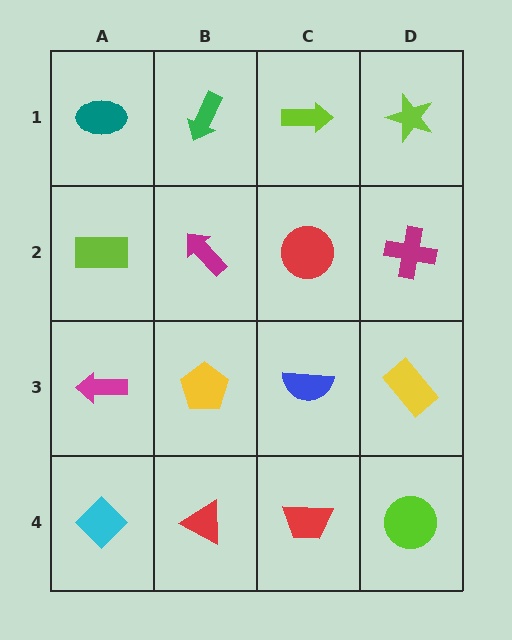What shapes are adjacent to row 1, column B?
A magenta arrow (row 2, column B), a teal ellipse (row 1, column A), a lime arrow (row 1, column C).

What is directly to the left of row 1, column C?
A green arrow.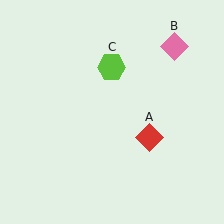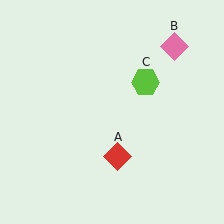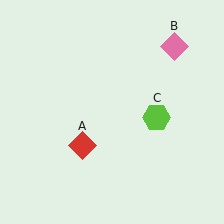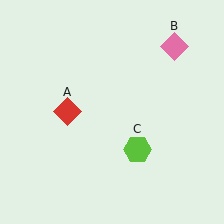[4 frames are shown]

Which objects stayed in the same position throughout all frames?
Pink diamond (object B) remained stationary.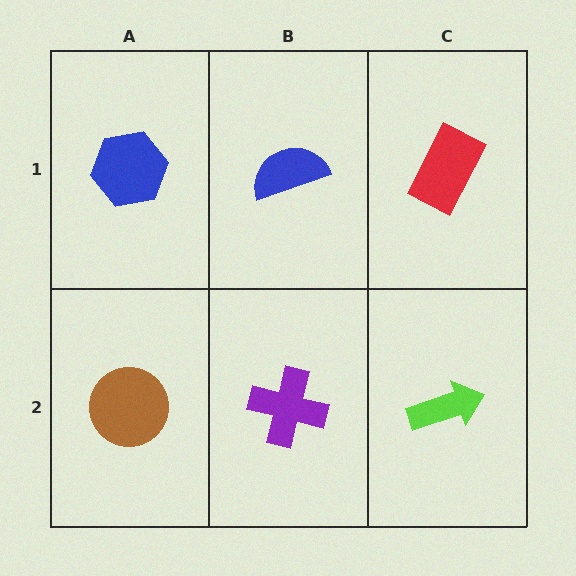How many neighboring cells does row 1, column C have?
2.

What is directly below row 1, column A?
A brown circle.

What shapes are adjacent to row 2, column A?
A blue hexagon (row 1, column A), a purple cross (row 2, column B).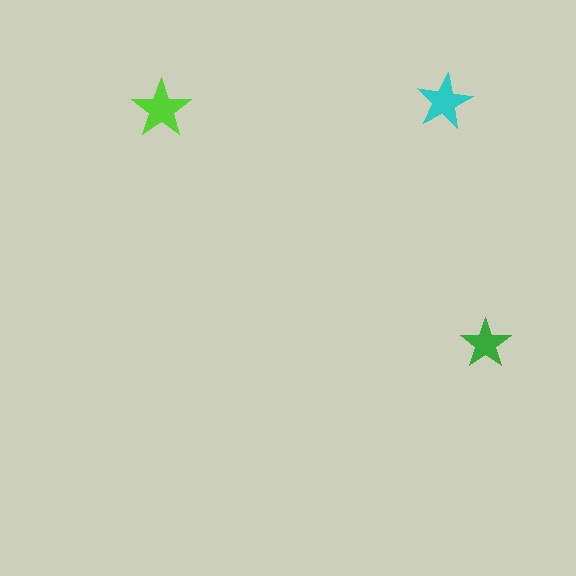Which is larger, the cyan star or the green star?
The cyan one.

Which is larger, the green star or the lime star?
The lime one.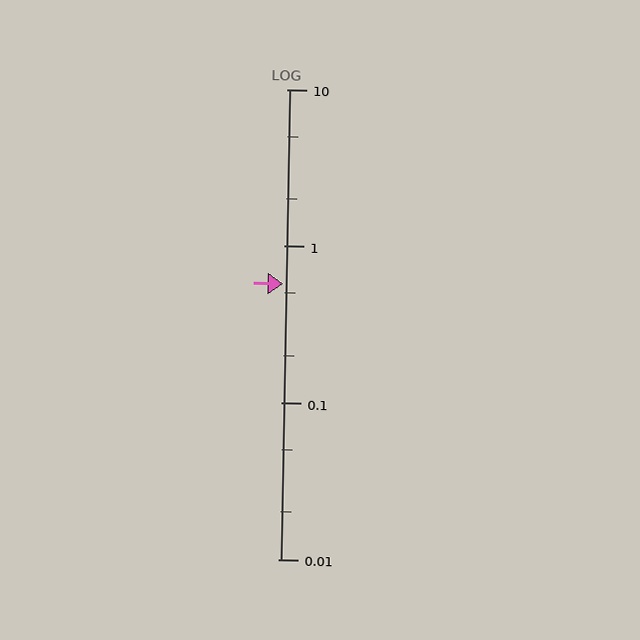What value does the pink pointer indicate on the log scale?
The pointer indicates approximately 0.57.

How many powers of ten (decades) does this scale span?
The scale spans 3 decades, from 0.01 to 10.